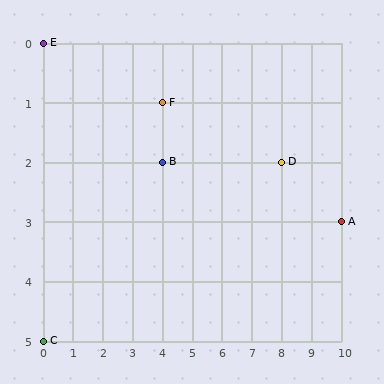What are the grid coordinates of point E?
Point E is at grid coordinates (0, 0).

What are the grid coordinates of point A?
Point A is at grid coordinates (10, 3).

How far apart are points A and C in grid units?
Points A and C are 10 columns and 2 rows apart (about 10.2 grid units diagonally).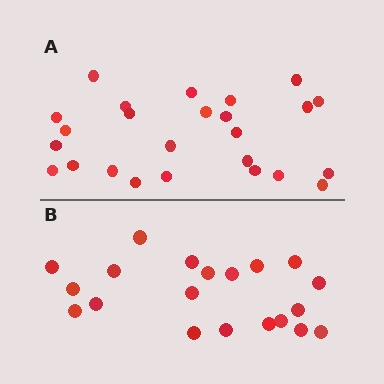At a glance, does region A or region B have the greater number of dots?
Region A (the top region) has more dots.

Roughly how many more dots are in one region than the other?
Region A has about 5 more dots than region B.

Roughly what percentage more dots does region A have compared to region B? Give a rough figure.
About 25% more.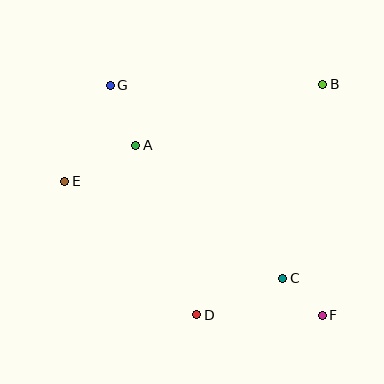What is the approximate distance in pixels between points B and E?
The distance between B and E is approximately 276 pixels.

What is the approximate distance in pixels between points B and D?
The distance between B and D is approximately 263 pixels.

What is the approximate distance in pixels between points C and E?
The distance between C and E is approximately 238 pixels.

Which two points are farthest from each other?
Points F and G are farthest from each other.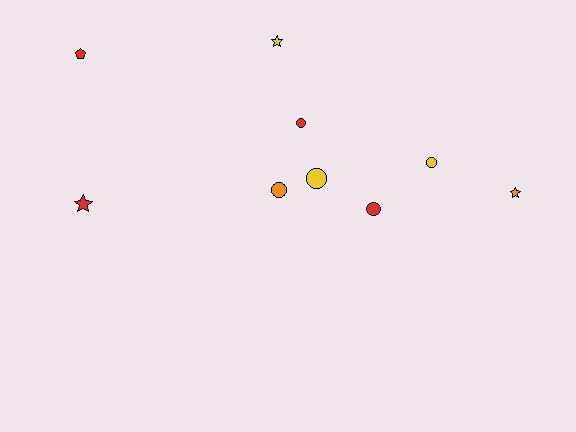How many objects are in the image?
There are 9 objects.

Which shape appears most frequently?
Circle, with 5 objects.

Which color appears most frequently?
Red, with 4 objects.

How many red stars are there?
There is 1 red star.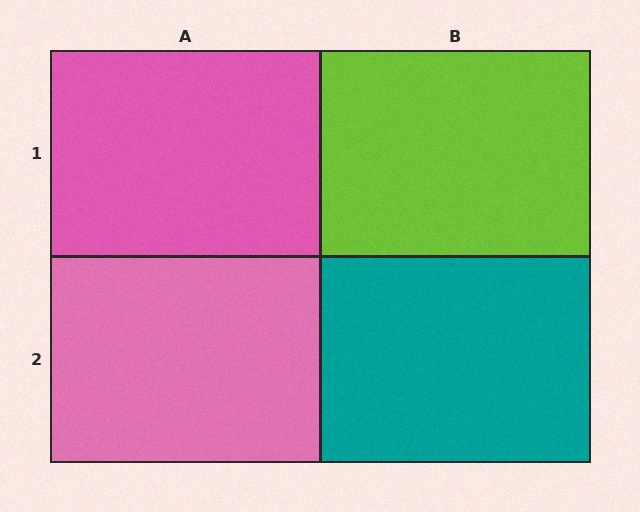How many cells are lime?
1 cell is lime.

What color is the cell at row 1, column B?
Lime.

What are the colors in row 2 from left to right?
Pink, teal.